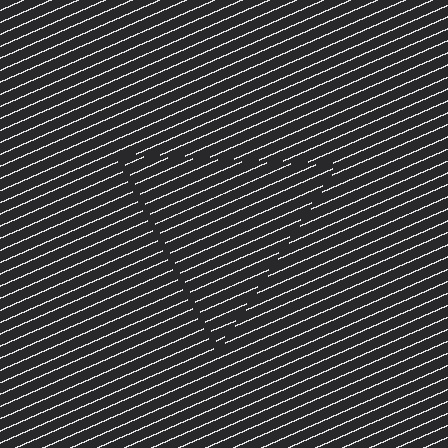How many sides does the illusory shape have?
3 sides — the line-ends trace a triangle.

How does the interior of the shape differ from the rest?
The interior of the shape contains the same grating, shifted by half a period — the contour is defined by the phase discontinuity where line-ends from the inner and outer gratings abut.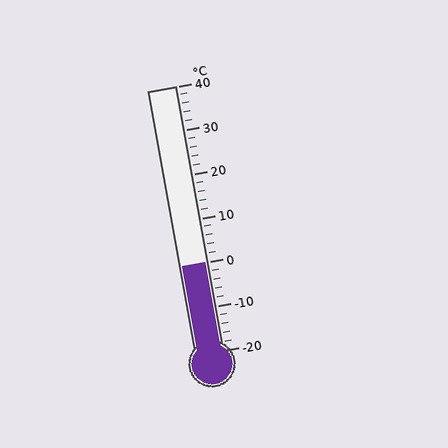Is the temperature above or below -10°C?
The temperature is above -10°C.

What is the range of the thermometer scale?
The thermometer scale ranges from -20°C to 40°C.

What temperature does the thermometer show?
The thermometer shows approximately 0°C.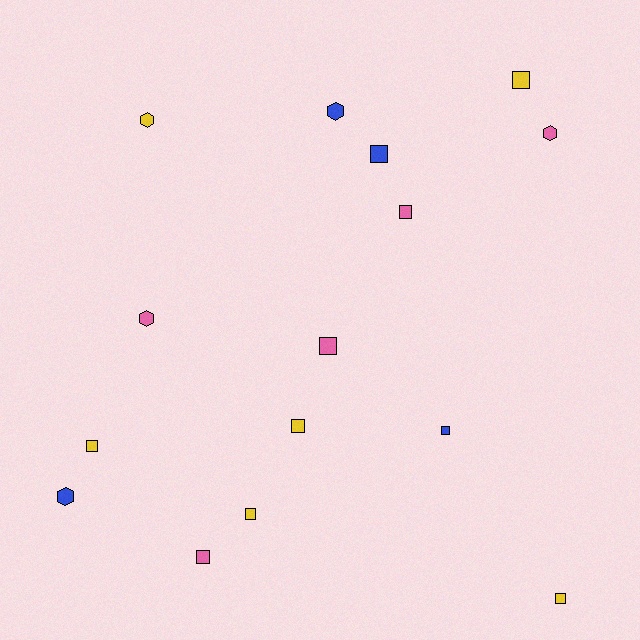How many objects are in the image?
There are 15 objects.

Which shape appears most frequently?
Square, with 10 objects.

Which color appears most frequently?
Yellow, with 6 objects.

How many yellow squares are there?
There are 5 yellow squares.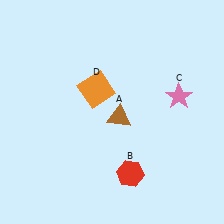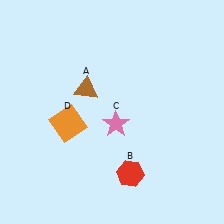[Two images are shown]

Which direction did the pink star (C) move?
The pink star (C) moved left.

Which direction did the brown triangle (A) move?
The brown triangle (A) moved left.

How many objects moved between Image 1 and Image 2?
3 objects moved between the two images.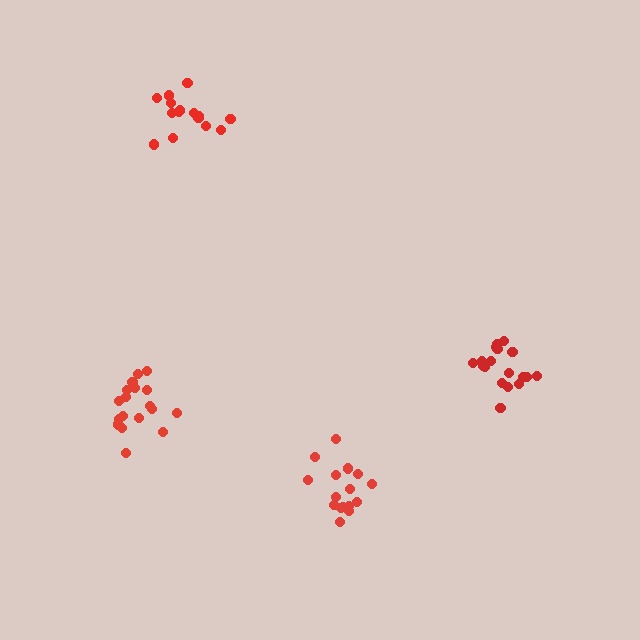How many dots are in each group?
Group 1: 18 dots, Group 2: 18 dots, Group 3: 16 dots, Group 4: 16 dots (68 total).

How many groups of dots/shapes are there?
There are 4 groups.